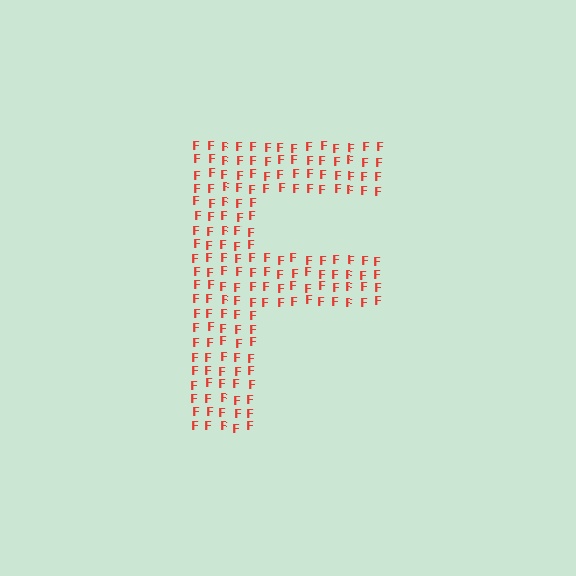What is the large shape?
The large shape is the letter F.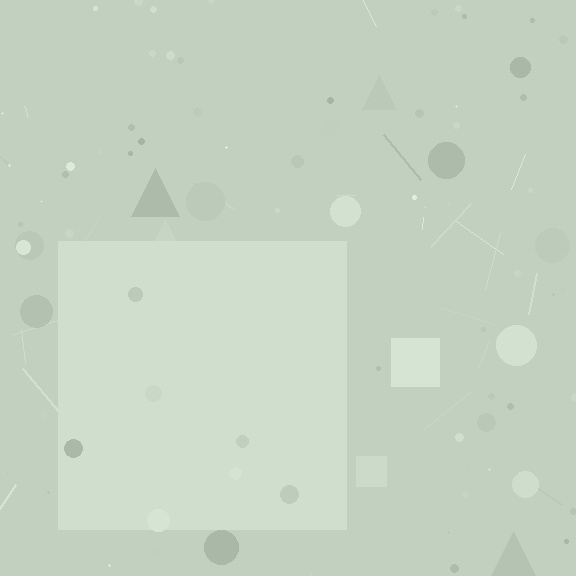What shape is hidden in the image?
A square is hidden in the image.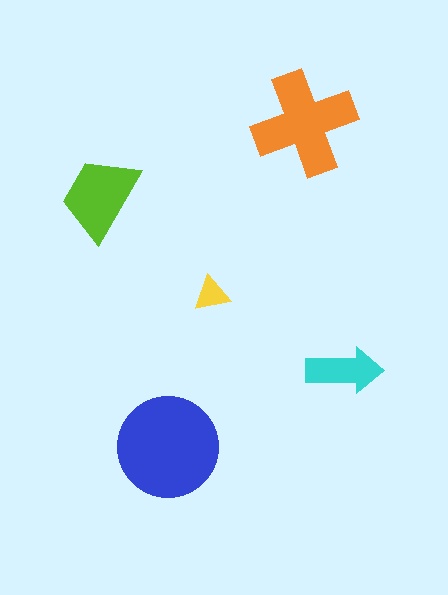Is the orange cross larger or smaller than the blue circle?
Smaller.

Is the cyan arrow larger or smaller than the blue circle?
Smaller.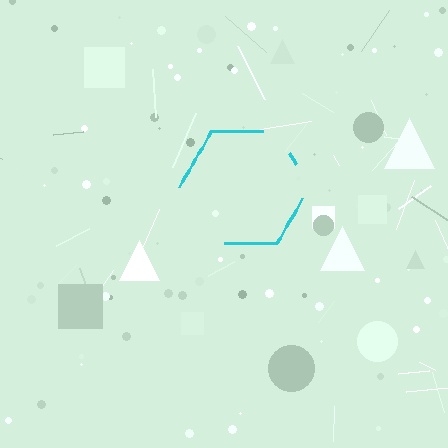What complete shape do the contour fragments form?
The contour fragments form a hexagon.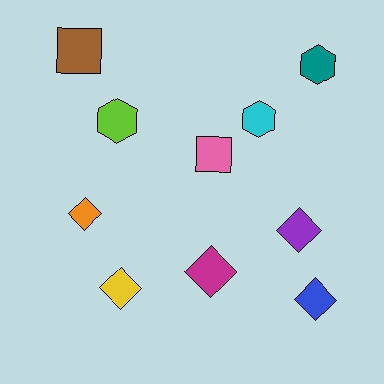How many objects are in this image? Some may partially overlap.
There are 10 objects.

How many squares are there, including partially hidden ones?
There are 2 squares.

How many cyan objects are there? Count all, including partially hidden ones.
There is 1 cyan object.